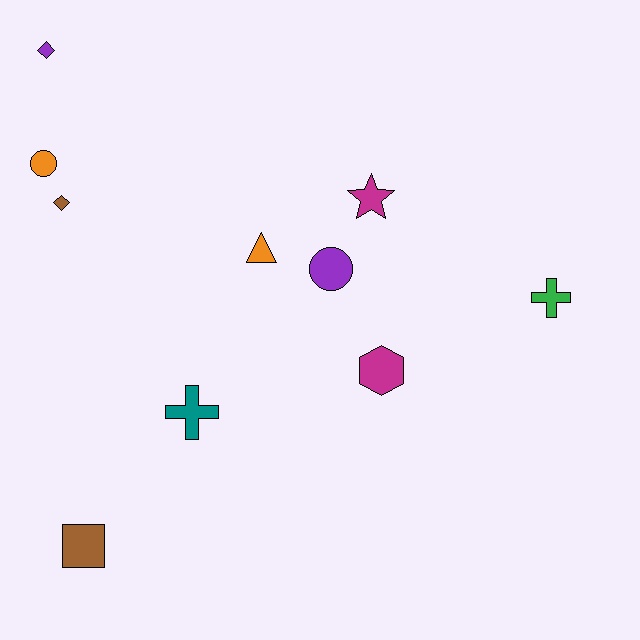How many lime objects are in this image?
There are no lime objects.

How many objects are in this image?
There are 10 objects.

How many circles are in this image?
There are 2 circles.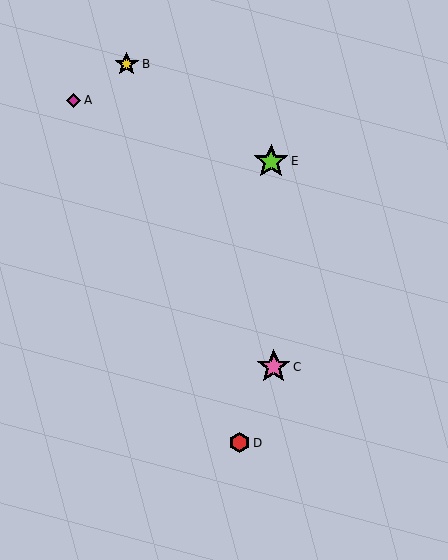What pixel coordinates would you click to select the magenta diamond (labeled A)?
Click at (74, 100) to select the magenta diamond A.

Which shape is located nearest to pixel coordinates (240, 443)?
The red hexagon (labeled D) at (240, 443) is nearest to that location.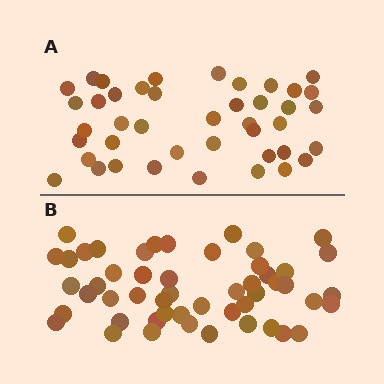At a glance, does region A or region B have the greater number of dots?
Region B (the bottom region) has more dots.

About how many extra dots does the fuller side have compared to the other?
Region B has roughly 8 or so more dots than region A.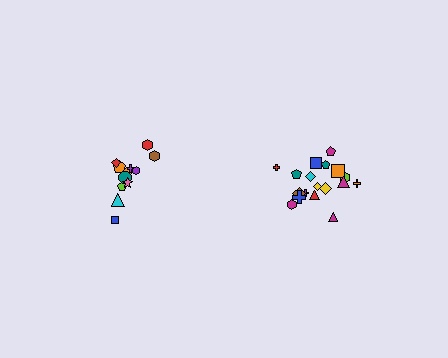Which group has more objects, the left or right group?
The right group.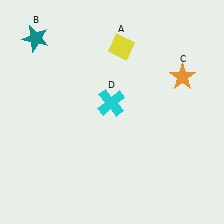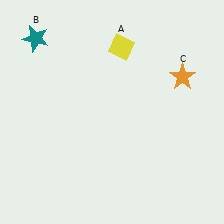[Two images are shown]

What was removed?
The cyan cross (D) was removed in Image 2.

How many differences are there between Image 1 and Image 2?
There is 1 difference between the two images.